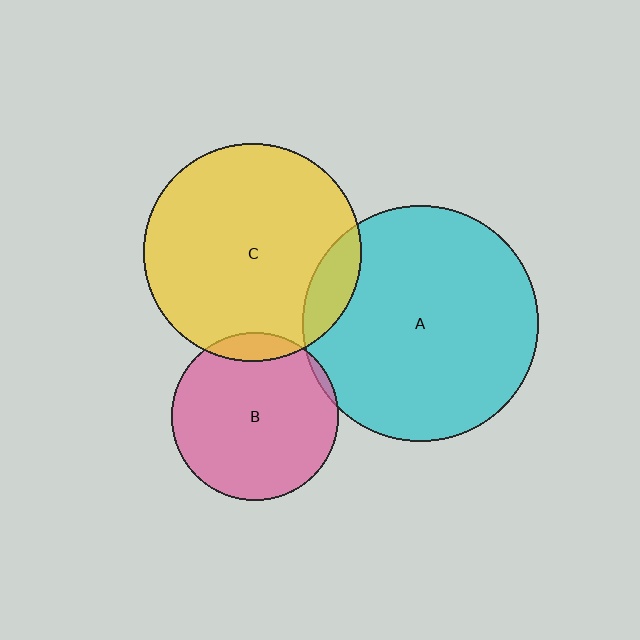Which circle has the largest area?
Circle A (cyan).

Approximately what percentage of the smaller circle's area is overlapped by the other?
Approximately 5%.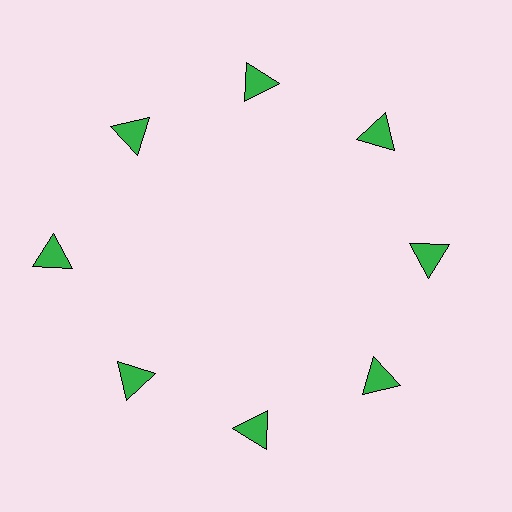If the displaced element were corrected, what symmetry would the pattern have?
It would have 8-fold rotational symmetry — the pattern would map onto itself every 45 degrees.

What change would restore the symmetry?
The symmetry would be restored by moving it inward, back onto the ring so that all 8 triangles sit at equal angles and equal distance from the center.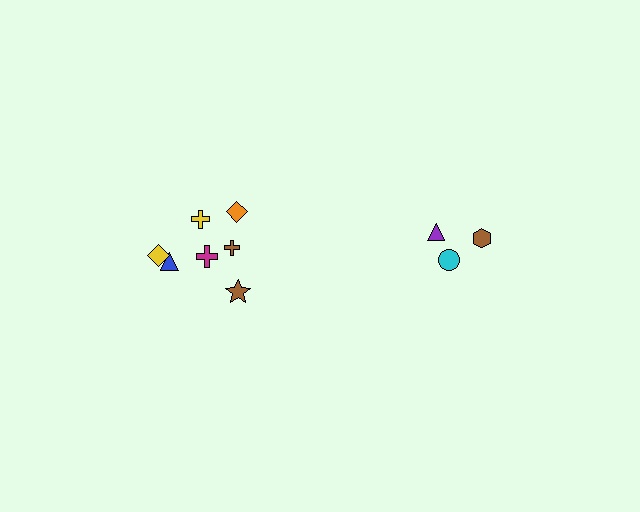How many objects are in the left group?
There are 7 objects.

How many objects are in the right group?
There are 3 objects.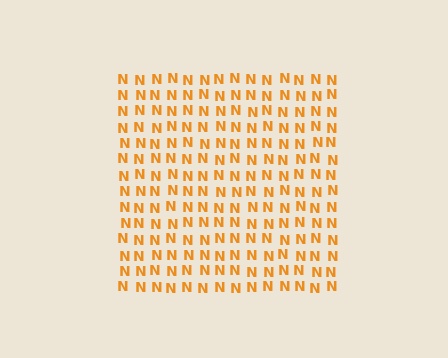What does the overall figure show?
The overall figure shows a square.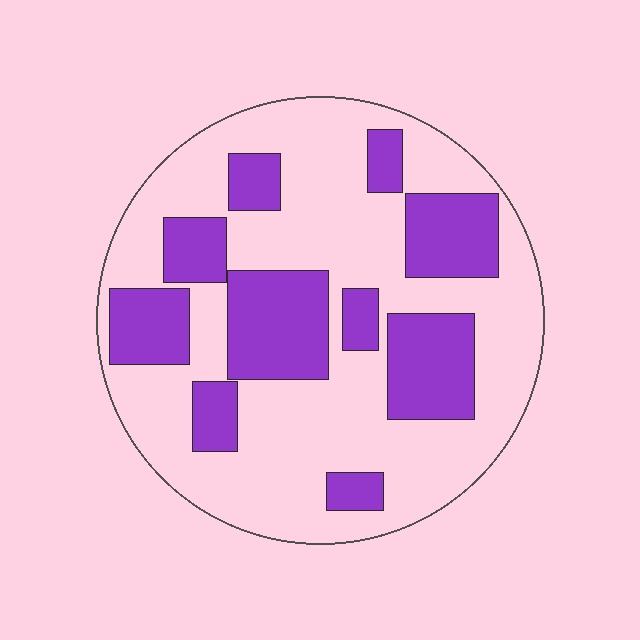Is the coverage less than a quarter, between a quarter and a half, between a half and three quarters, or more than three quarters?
Between a quarter and a half.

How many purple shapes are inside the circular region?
10.